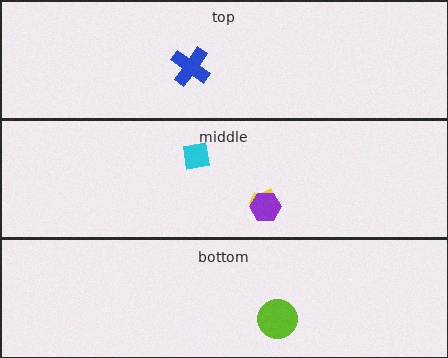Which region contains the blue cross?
The top region.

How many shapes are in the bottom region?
1.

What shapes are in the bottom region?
The lime circle.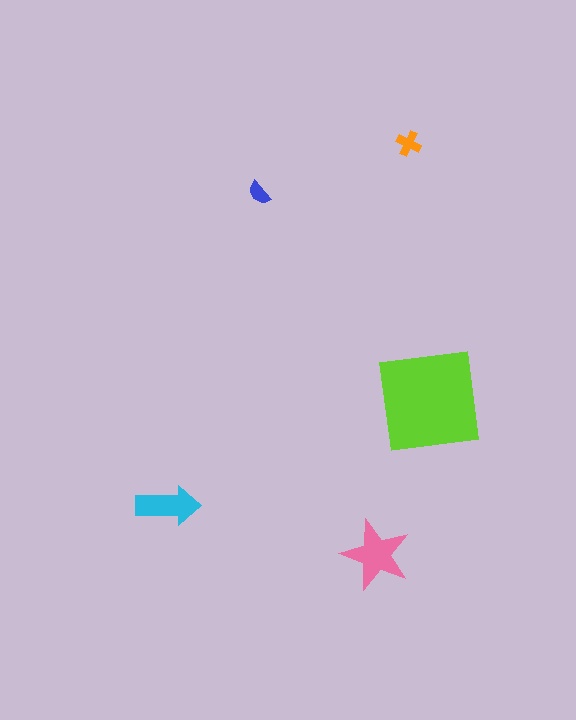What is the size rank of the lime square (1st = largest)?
1st.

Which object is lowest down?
The pink star is bottommost.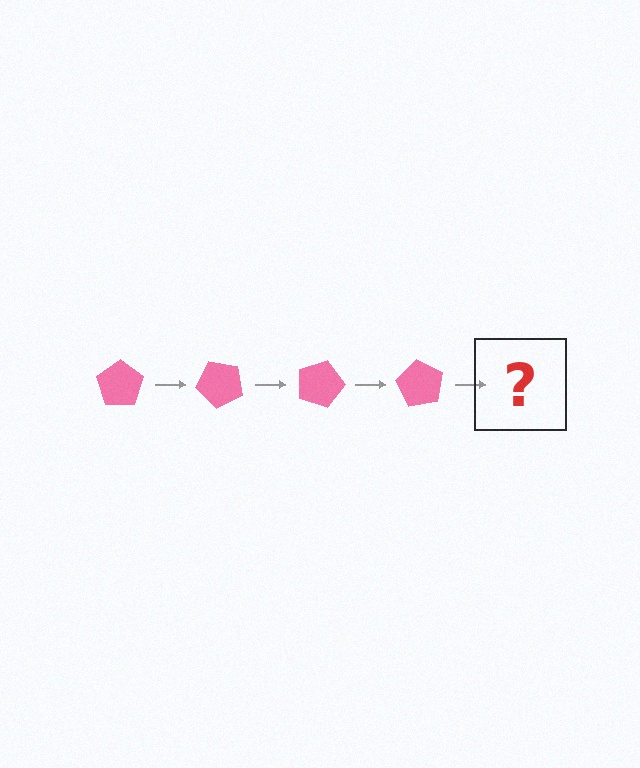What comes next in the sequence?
The next element should be a pink pentagon rotated 180 degrees.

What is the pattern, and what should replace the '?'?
The pattern is that the pentagon rotates 45 degrees each step. The '?' should be a pink pentagon rotated 180 degrees.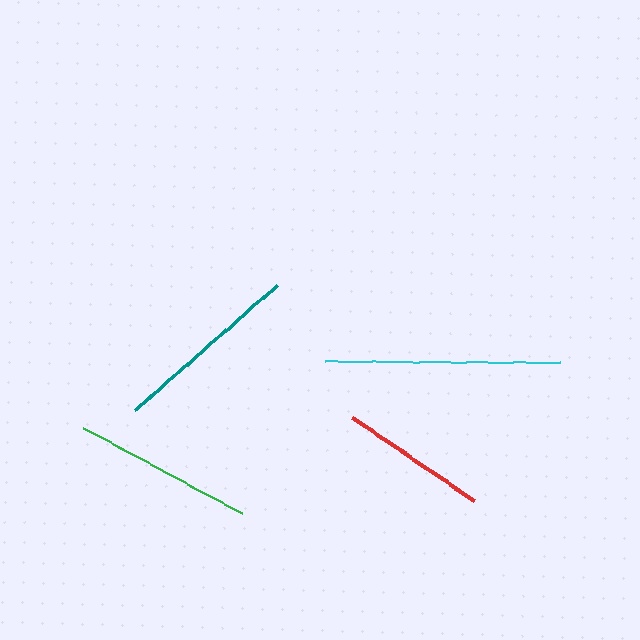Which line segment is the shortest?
The red line is the shortest at approximately 148 pixels.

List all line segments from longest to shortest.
From longest to shortest: cyan, teal, green, red.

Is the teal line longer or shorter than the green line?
The teal line is longer than the green line.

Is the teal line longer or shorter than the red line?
The teal line is longer than the red line.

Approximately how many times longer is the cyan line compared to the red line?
The cyan line is approximately 1.6 times the length of the red line.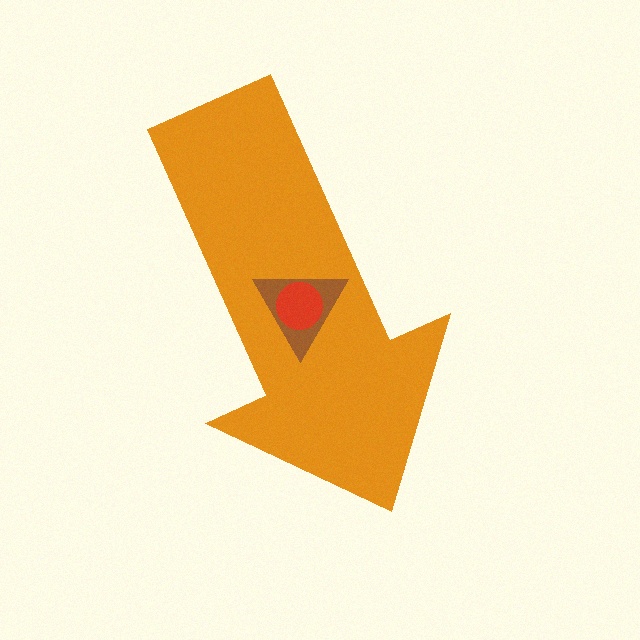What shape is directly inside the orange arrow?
The brown triangle.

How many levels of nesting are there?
3.